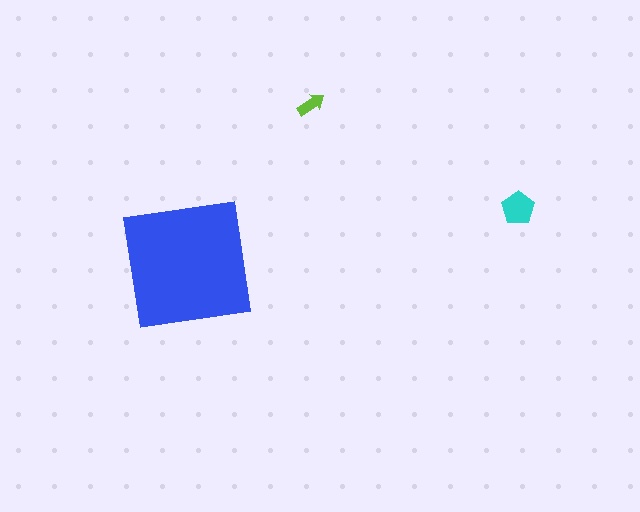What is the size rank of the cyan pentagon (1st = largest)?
2nd.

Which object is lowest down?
The blue square is bottommost.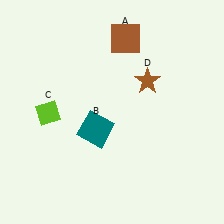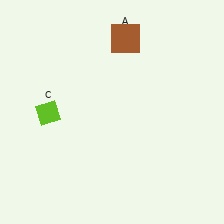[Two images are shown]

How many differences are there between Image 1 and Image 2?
There are 2 differences between the two images.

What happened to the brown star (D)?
The brown star (D) was removed in Image 2. It was in the top-right area of Image 1.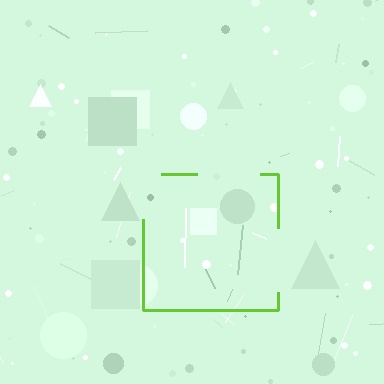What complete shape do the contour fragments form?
The contour fragments form a square.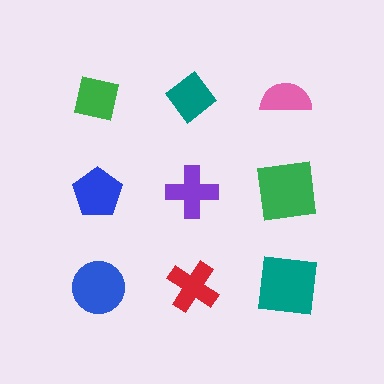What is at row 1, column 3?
A pink semicircle.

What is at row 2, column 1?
A blue pentagon.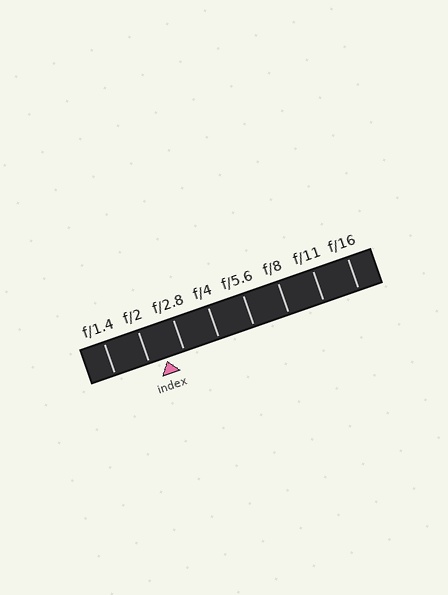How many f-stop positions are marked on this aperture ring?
There are 8 f-stop positions marked.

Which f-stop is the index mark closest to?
The index mark is closest to f/2.